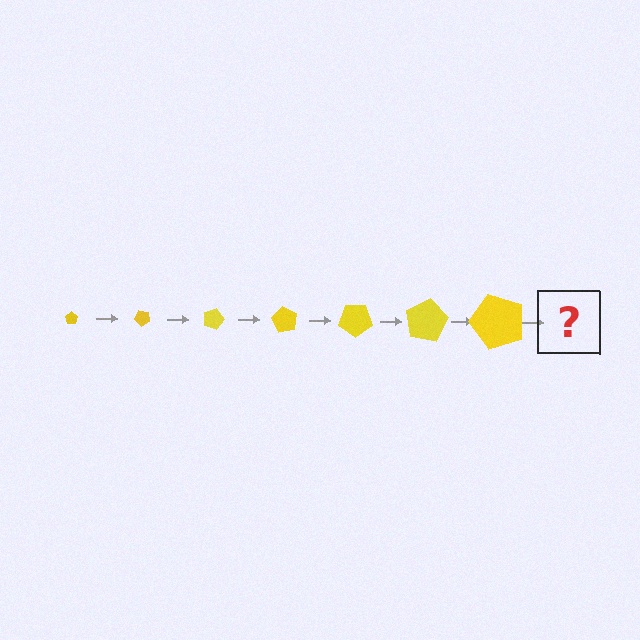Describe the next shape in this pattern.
It should be a pentagon, larger than the previous one and rotated 315 degrees from the start.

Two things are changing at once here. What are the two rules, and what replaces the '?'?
The two rules are that the pentagon grows larger each step and it rotates 45 degrees each step. The '?' should be a pentagon, larger than the previous one and rotated 315 degrees from the start.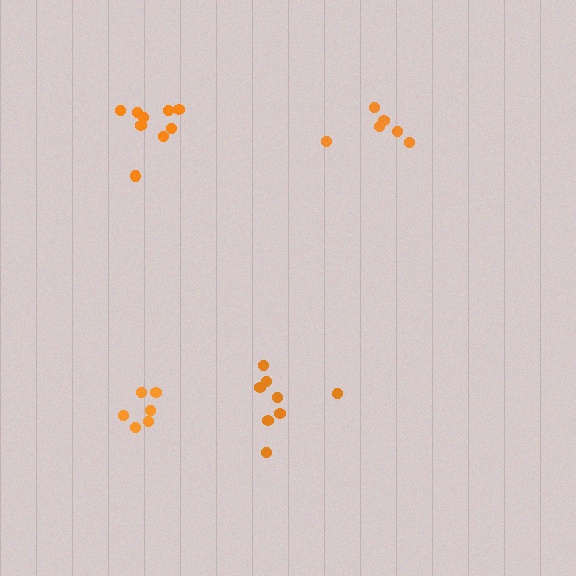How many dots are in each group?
Group 1: 9 dots, Group 2: 6 dots, Group 3: 8 dots, Group 4: 6 dots (29 total).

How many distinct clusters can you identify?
There are 4 distinct clusters.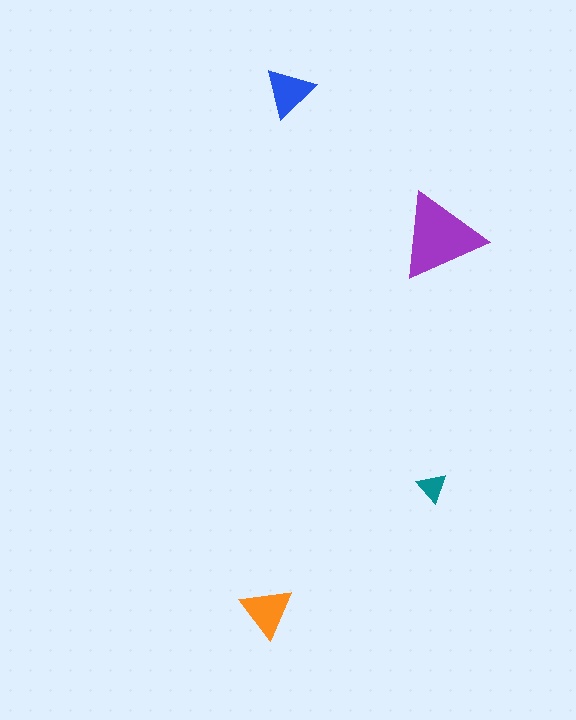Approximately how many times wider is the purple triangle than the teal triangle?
About 3 times wider.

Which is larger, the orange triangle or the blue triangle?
The orange one.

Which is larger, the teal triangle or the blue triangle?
The blue one.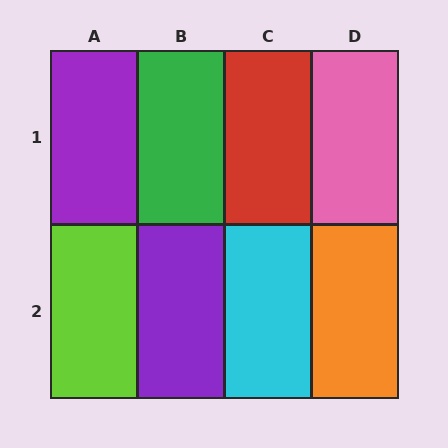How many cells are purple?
2 cells are purple.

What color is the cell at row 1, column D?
Pink.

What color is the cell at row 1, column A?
Purple.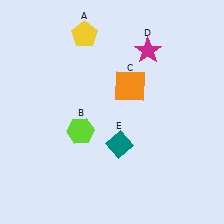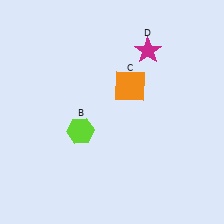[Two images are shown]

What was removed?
The teal diamond (E), the yellow pentagon (A) were removed in Image 2.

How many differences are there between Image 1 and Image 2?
There are 2 differences between the two images.